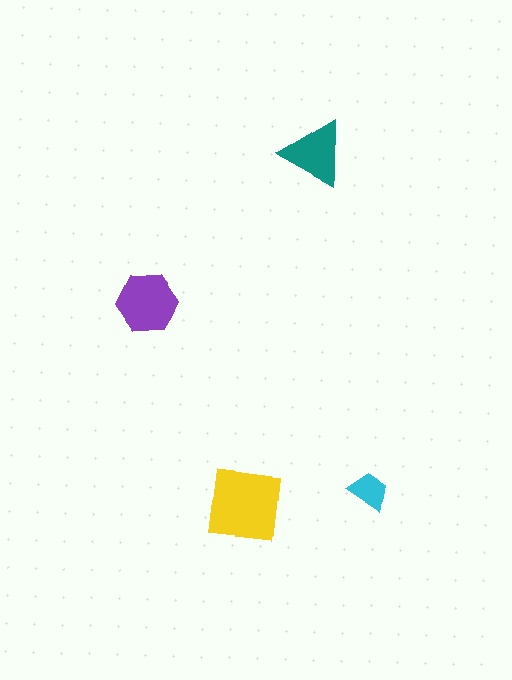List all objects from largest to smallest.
The yellow square, the purple hexagon, the teal triangle, the cyan trapezoid.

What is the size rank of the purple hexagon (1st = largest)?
2nd.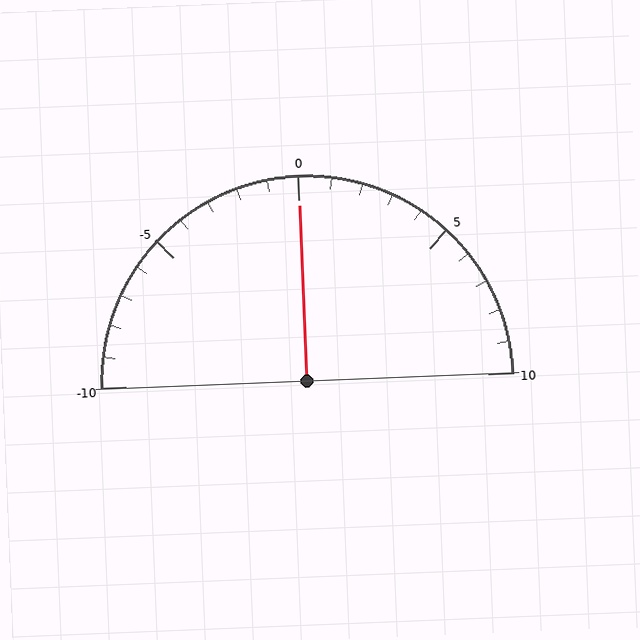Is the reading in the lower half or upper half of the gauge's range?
The reading is in the upper half of the range (-10 to 10).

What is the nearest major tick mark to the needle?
The nearest major tick mark is 0.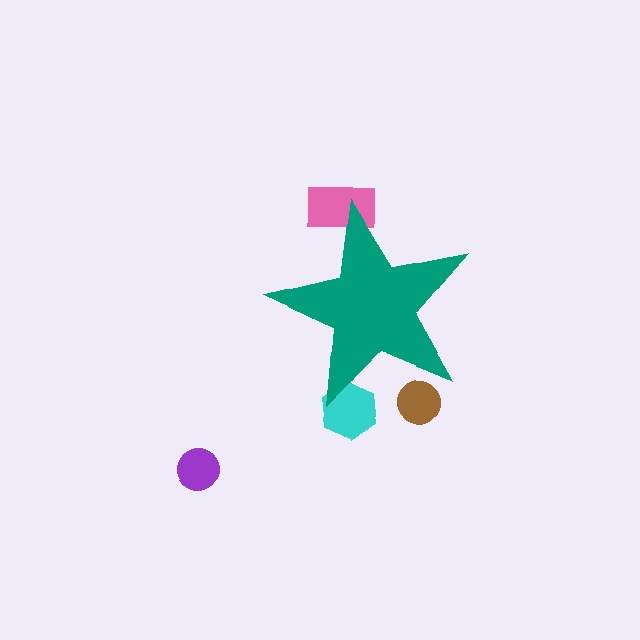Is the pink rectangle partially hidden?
Yes, the pink rectangle is partially hidden behind the teal star.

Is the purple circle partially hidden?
No, the purple circle is fully visible.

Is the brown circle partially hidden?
Yes, the brown circle is partially hidden behind the teal star.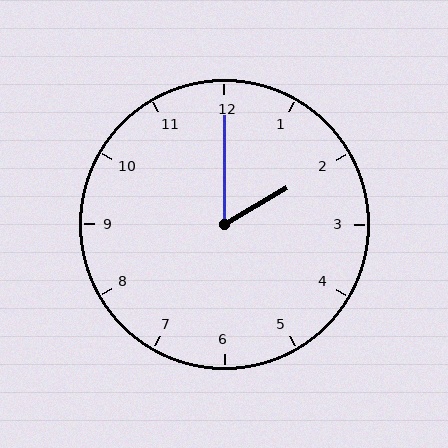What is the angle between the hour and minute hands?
Approximately 60 degrees.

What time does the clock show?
2:00.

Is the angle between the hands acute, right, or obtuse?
It is acute.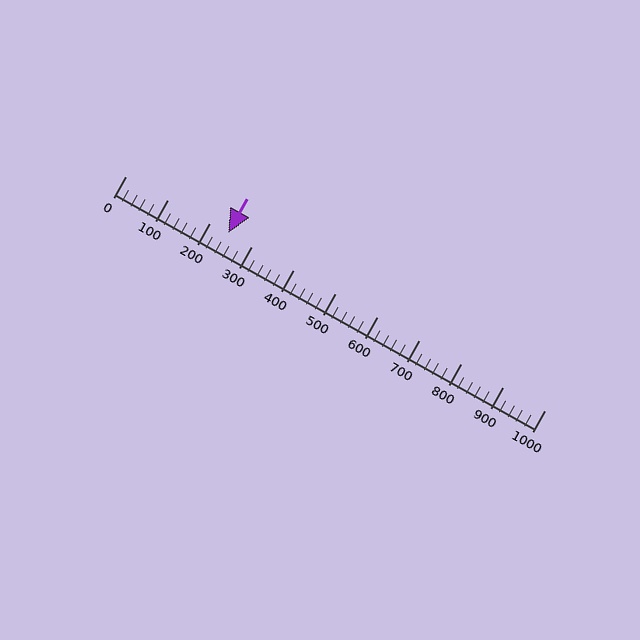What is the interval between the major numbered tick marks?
The major tick marks are spaced 100 units apart.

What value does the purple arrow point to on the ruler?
The purple arrow points to approximately 245.